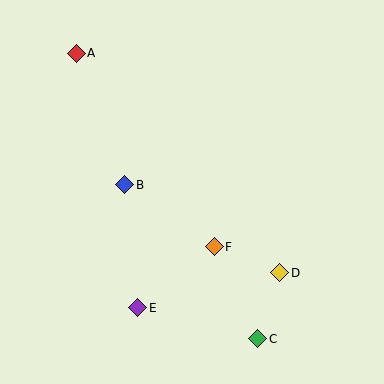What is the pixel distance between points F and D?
The distance between F and D is 71 pixels.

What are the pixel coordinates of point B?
Point B is at (125, 185).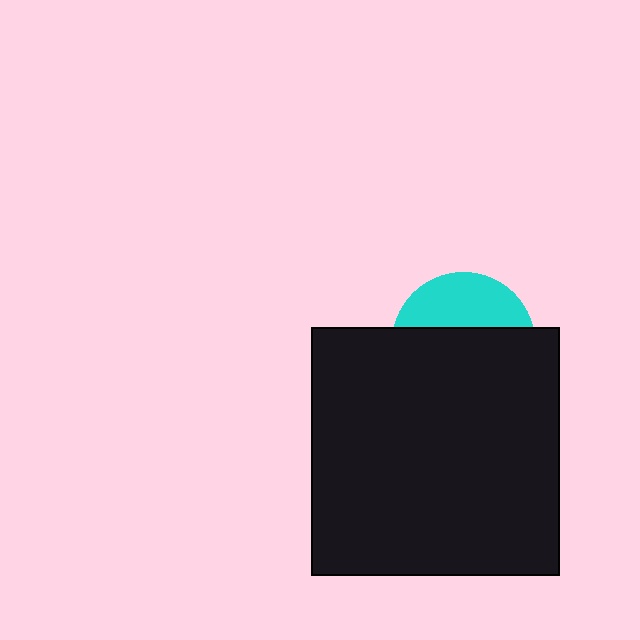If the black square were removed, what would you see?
You would see the complete cyan circle.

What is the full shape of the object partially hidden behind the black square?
The partially hidden object is a cyan circle.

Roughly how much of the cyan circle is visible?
A small part of it is visible (roughly 36%).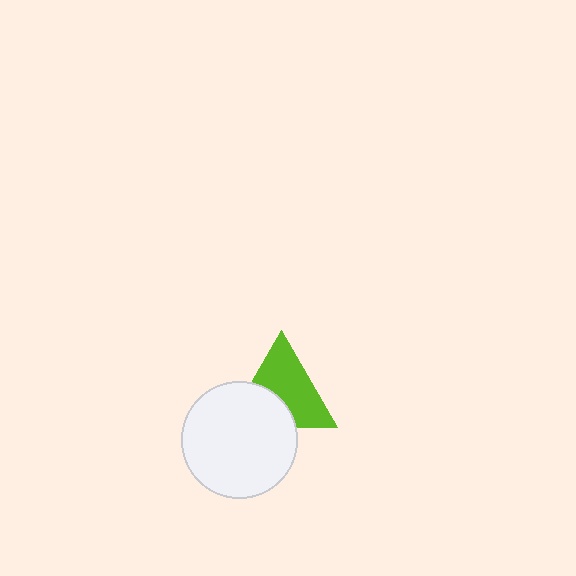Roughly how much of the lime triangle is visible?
About half of it is visible (roughly 63%).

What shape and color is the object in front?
The object in front is a white circle.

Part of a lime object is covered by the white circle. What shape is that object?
It is a triangle.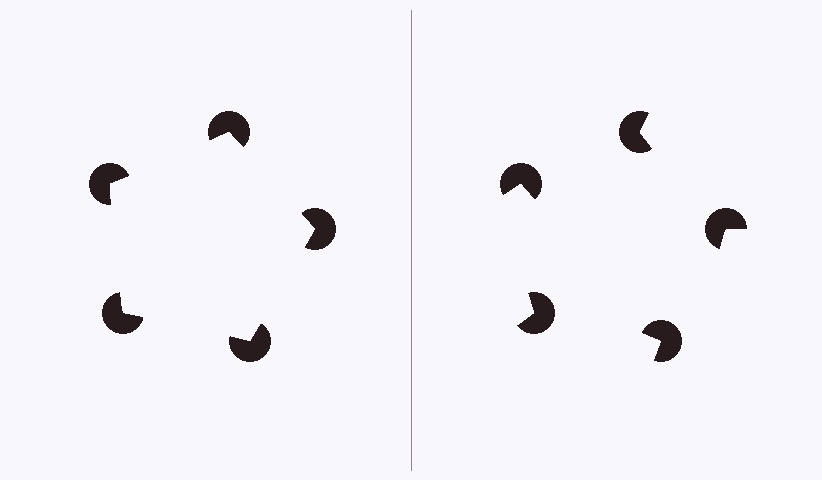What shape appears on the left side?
An illusory pentagon.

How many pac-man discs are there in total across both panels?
10 — 5 on each side.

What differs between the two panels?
The pac-man discs are positioned identically on both sides; only the wedge orientations differ. On the left they align to a pentagon; on the right they are misaligned.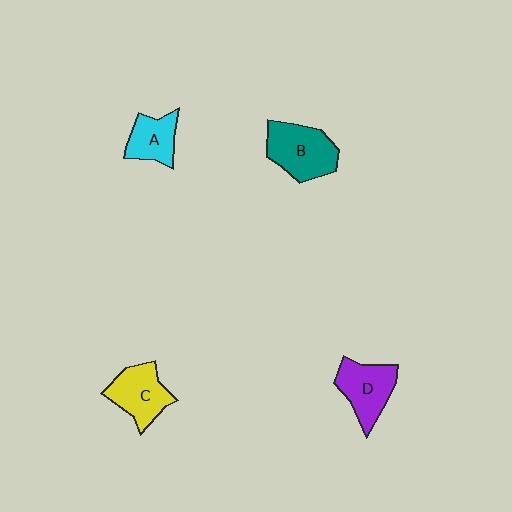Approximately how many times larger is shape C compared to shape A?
Approximately 1.3 times.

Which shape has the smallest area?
Shape A (cyan).